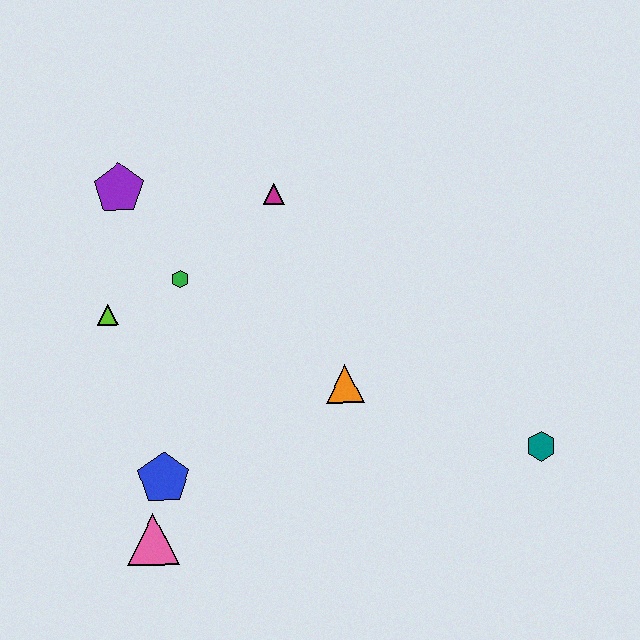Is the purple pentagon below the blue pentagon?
No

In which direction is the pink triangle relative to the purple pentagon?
The pink triangle is below the purple pentagon.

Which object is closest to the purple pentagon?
The green hexagon is closest to the purple pentagon.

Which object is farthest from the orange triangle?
The purple pentagon is farthest from the orange triangle.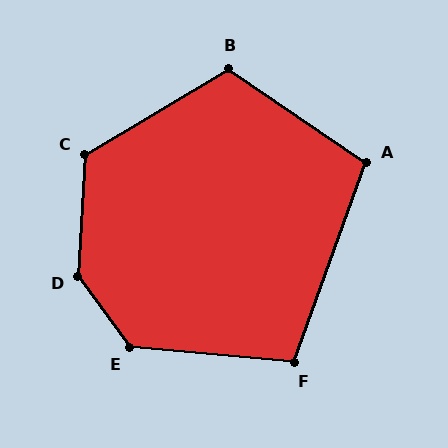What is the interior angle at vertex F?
Approximately 105 degrees (obtuse).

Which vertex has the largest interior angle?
D, at approximately 140 degrees.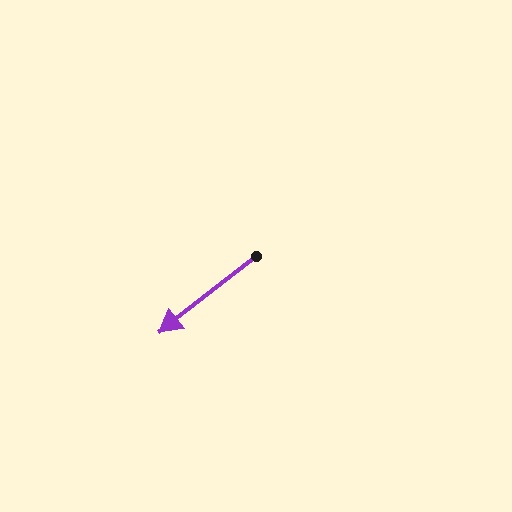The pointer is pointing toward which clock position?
Roughly 8 o'clock.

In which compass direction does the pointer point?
Southwest.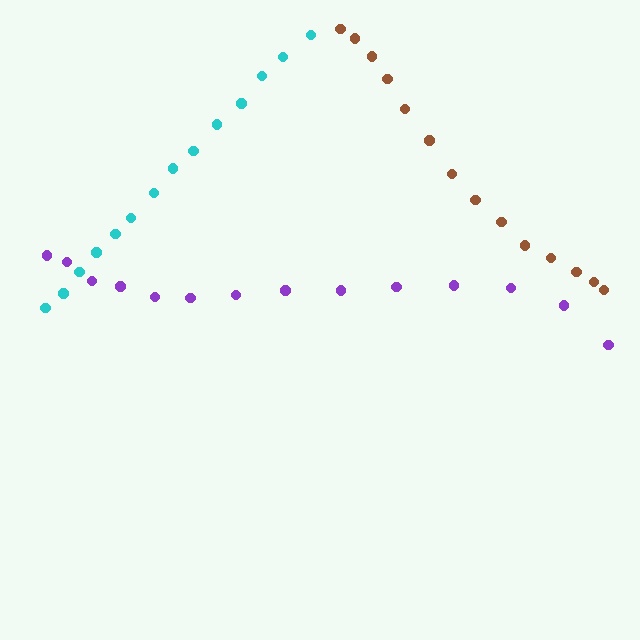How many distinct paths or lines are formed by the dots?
There are 3 distinct paths.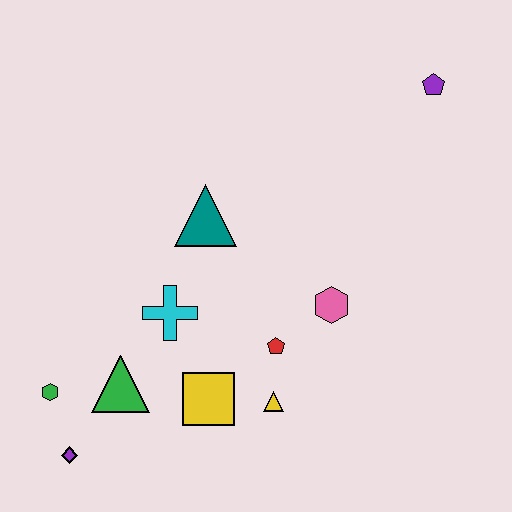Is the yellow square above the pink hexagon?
No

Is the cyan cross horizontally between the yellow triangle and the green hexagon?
Yes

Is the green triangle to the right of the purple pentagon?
No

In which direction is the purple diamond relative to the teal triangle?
The purple diamond is below the teal triangle.